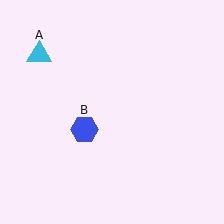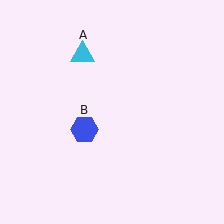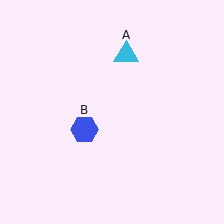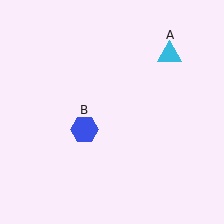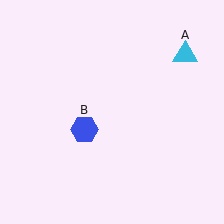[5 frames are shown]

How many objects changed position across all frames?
1 object changed position: cyan triangle (object A).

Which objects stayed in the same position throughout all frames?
Blue hexagon (object B) remained stationary.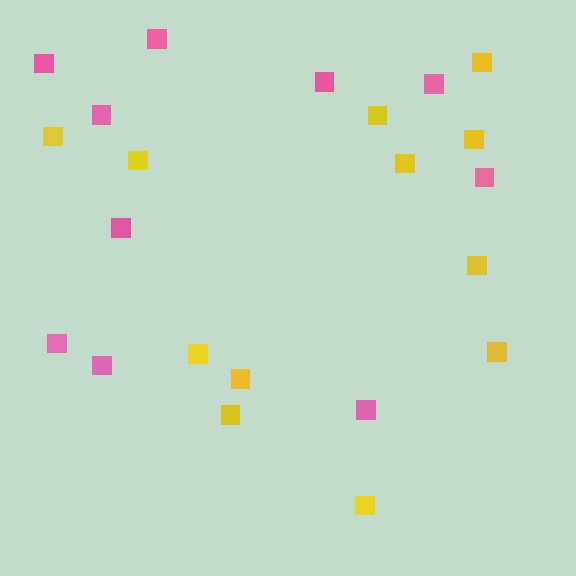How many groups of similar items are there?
There are 2 groups: one group of pink squares (10) and one group of yellow squares (12).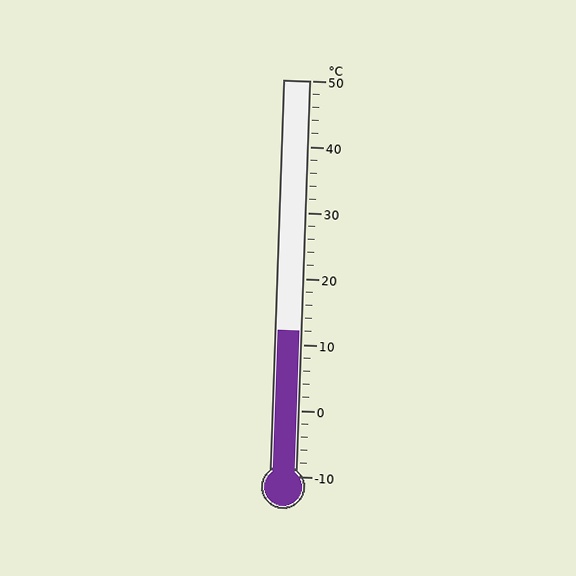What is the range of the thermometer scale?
The thermometer scale ranges from -10°C to 50°C.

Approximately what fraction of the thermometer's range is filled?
The thermometer is filled to approximately 35% of its range.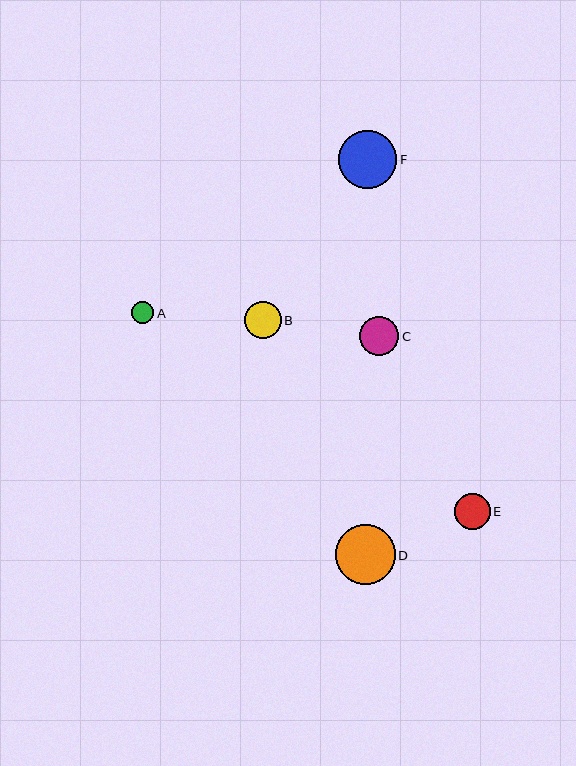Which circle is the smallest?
Circle A is the smallest with a size of approximately 22 pixels.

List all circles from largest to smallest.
From largest to smallest: D, F, C, B, E, A.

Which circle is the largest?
Circle D is the largest with a size of approximately 60 pixels.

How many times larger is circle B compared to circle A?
Circle B is approximately 1.7 times the size of circle A.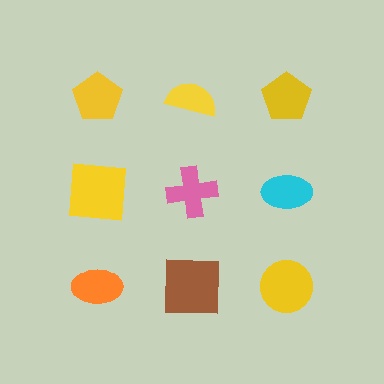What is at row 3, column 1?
An orange ellipse.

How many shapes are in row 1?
3 shapes.